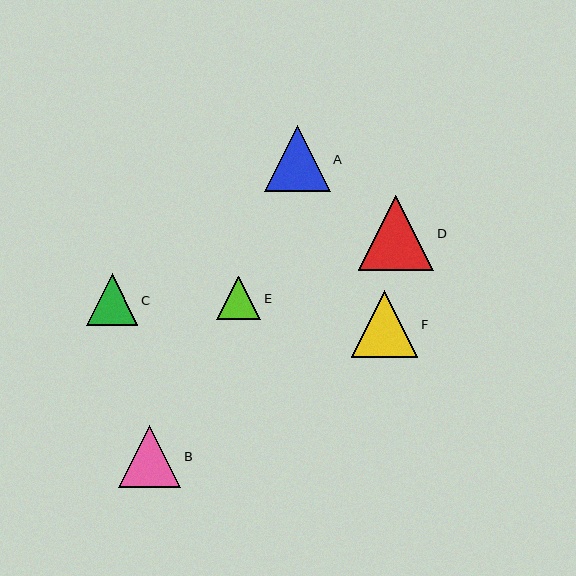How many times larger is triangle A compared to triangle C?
Triangle A is approximately 1.3 times the size of triangle C.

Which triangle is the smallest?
Triangle E is the smallest with a size of approximately 44 pixels.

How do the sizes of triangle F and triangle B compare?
Triangle F and triangle B are approximately the same size.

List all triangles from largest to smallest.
From largest to smallest: D, F, A, B, C, E.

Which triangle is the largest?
Triangle D is the largest with a size of approximately 76 pixels.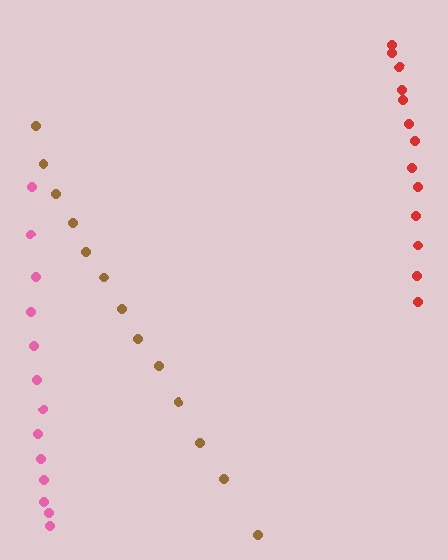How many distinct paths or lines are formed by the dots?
There are 3 distinct paths.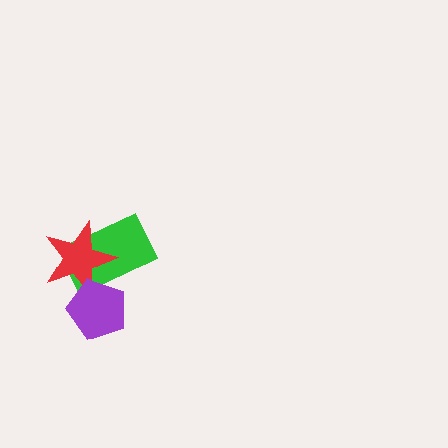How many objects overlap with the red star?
2 objects overlap with the red star.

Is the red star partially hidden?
Yes, it is partially covered by another shape.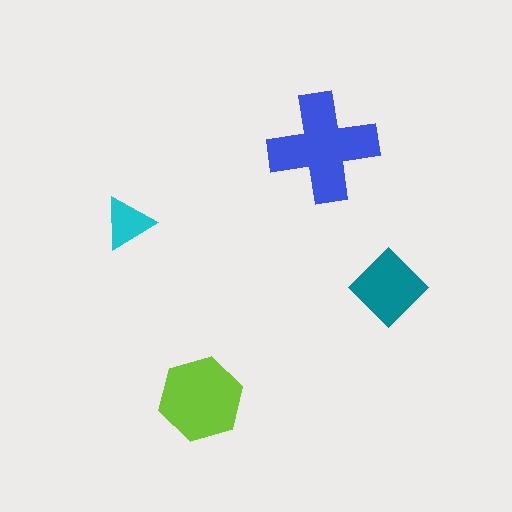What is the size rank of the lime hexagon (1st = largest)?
2nd.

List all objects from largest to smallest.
The blue cross, the lime hexagon, the teal diamond, the cyan triangle.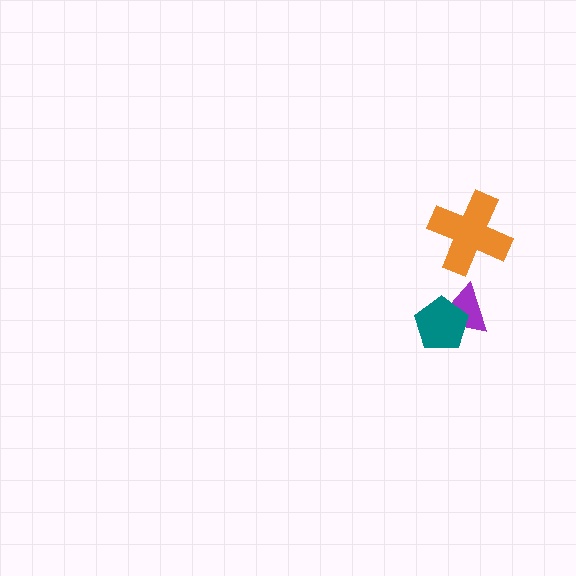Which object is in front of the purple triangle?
The teal pentagon is in front of the purple triangle.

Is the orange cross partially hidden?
No, no other shape covers it.